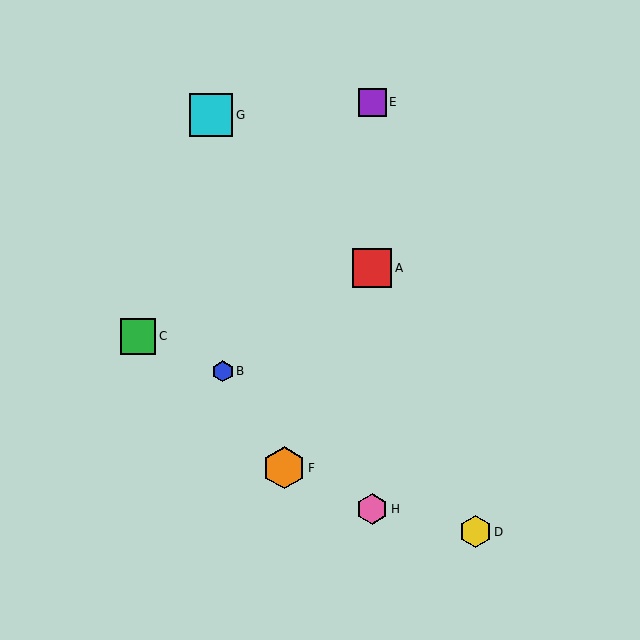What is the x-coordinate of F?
Object F is at x≈284.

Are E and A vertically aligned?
Yes, both are at x≈372.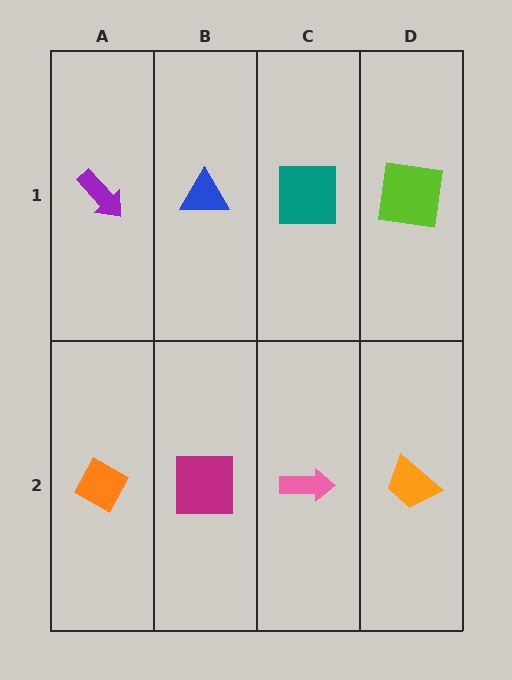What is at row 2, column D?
An orange trapezoid.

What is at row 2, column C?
A pink arrow.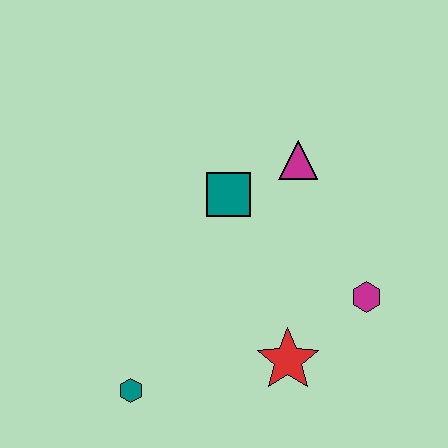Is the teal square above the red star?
Yes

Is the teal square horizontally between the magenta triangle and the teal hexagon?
Yes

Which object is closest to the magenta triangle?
The teal square is closest to the magenta triangle.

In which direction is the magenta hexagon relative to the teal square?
The magenta hexagon is to the right of the teal square.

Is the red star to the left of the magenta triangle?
Yes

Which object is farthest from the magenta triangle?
The teal hexagon is farthest from the magenta triangle.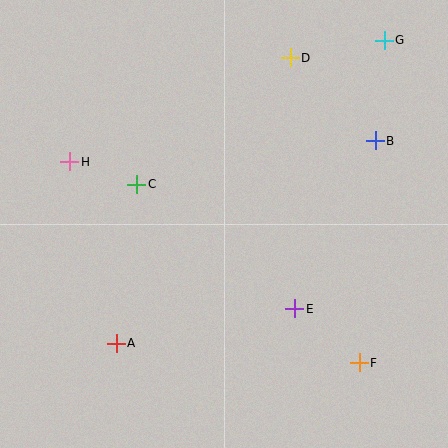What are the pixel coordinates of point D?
Point D is at (290, 58).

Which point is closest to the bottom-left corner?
Point A is closest to the bottom-left corner.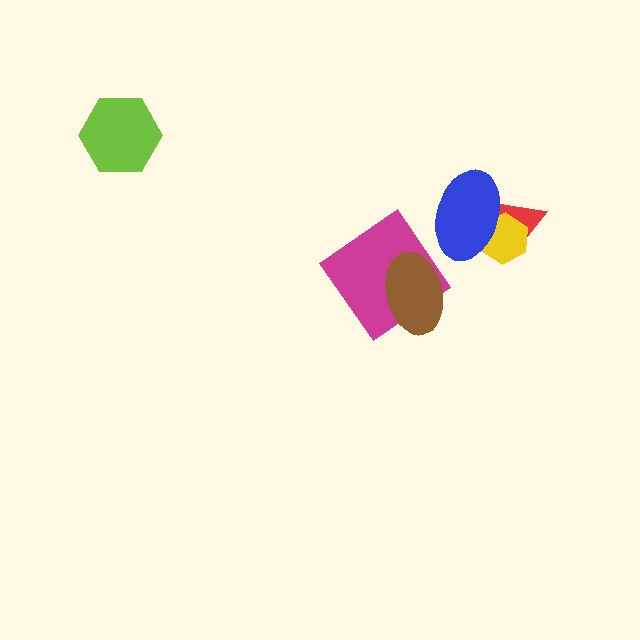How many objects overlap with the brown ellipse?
1 object overlaps with the brown ellipse.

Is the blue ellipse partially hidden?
No, no other shape covers it.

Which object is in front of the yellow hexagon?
The blue ellipse is in front of the yellow hexagon.